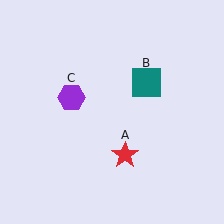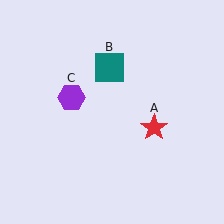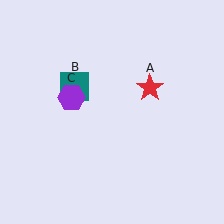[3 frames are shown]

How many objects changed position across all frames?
2 objects changed position: red star (object A), teal square (object B).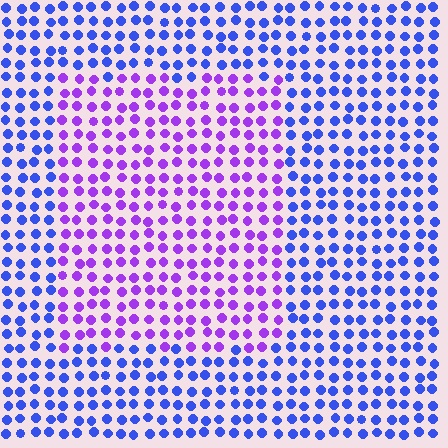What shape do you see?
I see a rectangle.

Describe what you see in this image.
The image is filled with small blue elements in a uniform arrangement. A rectangle-shaped region is visible where the elements are tinted to a slightly different hue, forming a subtle color boundary.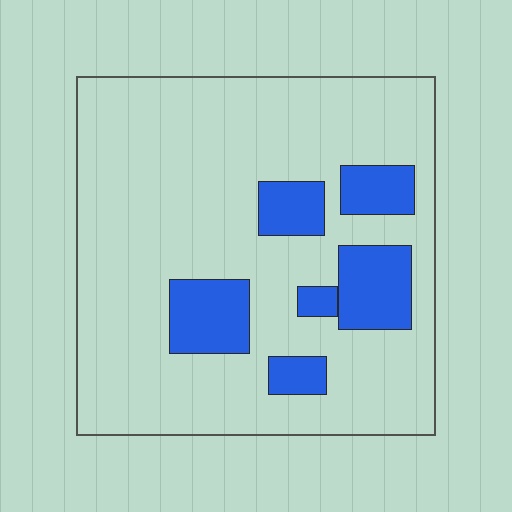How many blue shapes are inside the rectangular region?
6.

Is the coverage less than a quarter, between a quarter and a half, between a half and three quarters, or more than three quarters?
Less than a quarter.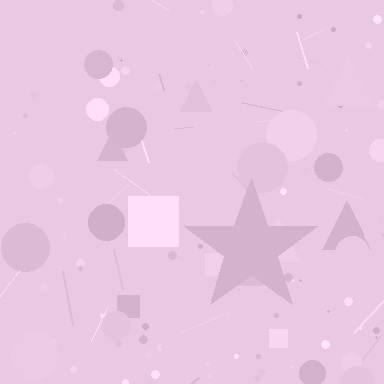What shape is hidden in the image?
A star is hidden in the image.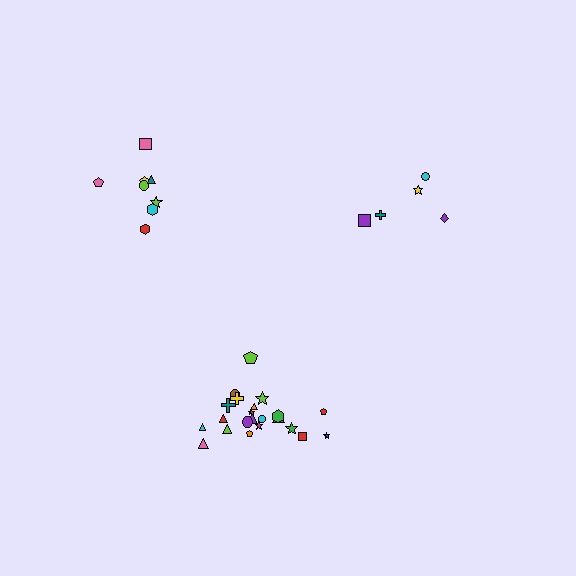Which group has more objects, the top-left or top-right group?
The top-left group.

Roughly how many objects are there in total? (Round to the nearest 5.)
Roughly 35 objects in total.